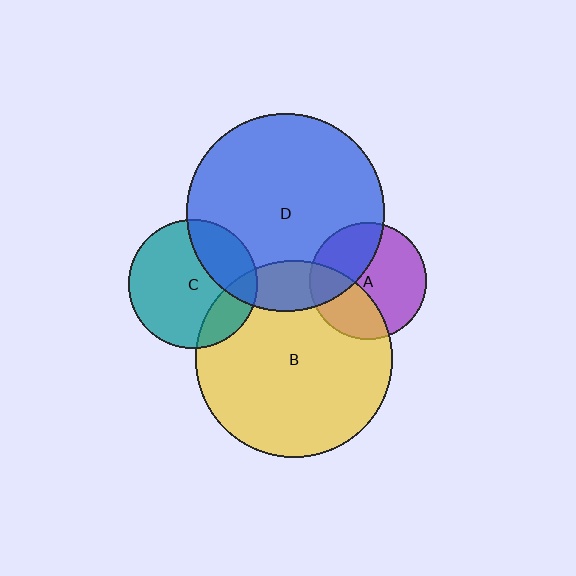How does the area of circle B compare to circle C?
Approximately 2.3 times.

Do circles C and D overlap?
Yes.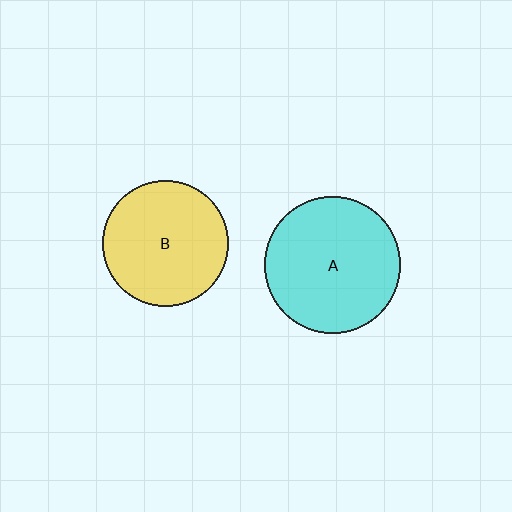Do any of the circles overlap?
No, none of the circles overlap.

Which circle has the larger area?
Circle A (cyan).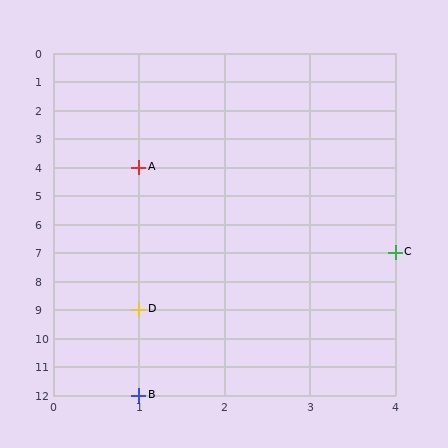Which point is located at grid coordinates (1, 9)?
Point D is at (1, 9).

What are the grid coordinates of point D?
Point D is at grid coordinates (1, 9).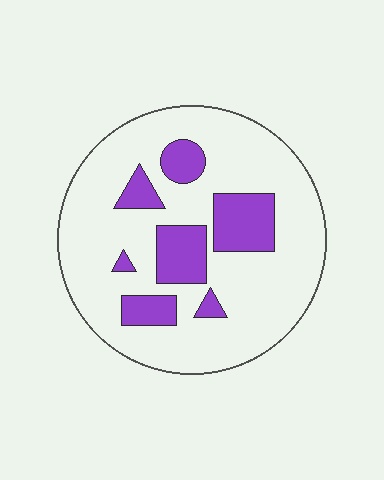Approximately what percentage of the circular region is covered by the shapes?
Approximately 20%.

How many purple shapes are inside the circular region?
7.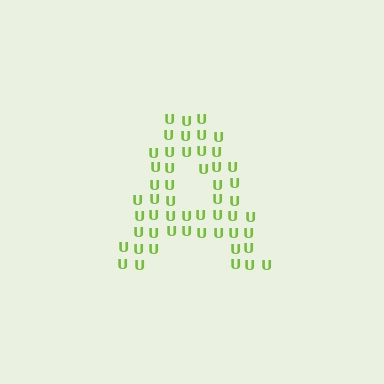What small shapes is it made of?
It is made of small letter U's.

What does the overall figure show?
The overall figure shows the letter A.